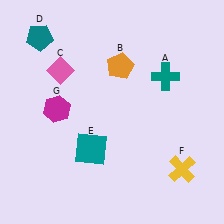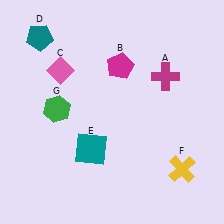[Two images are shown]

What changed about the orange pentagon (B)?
In Image 1, B is orange. In Image 2, it changed to magenta.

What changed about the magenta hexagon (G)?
In Image 1, G is magenta. In Image 2, it changed to green.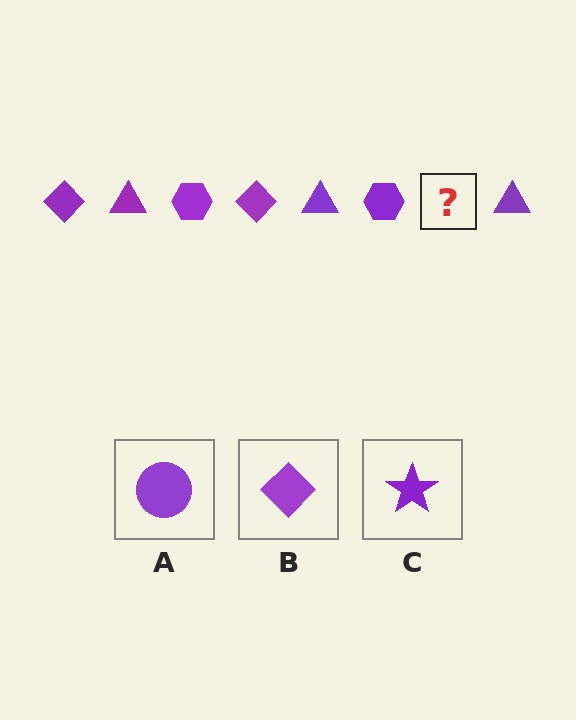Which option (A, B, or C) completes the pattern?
B.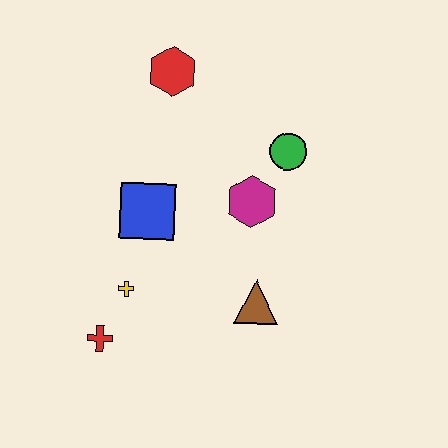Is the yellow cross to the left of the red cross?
No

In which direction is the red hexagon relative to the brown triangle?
The red hexagon is above the brown triangle.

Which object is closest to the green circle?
The magenta hexagon is closest to the green circle.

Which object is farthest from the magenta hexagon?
The red cross is farthest from the magenta hexagon.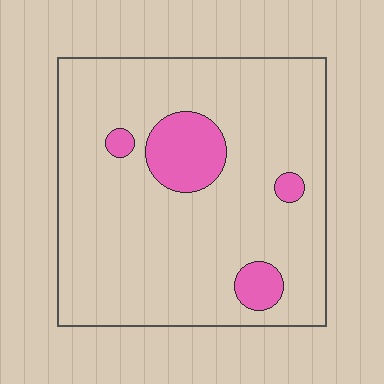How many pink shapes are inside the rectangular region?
4.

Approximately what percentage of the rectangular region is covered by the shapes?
Approximately 10%.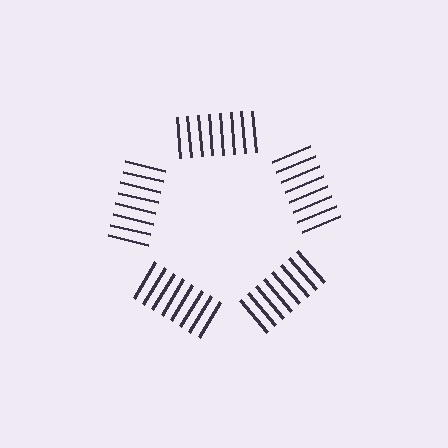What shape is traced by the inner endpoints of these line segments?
An illusory pentagon — the line segments terminate on its edges but no continuous stroke is drawn.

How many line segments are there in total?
40 — 8 along each of the 5 edges.